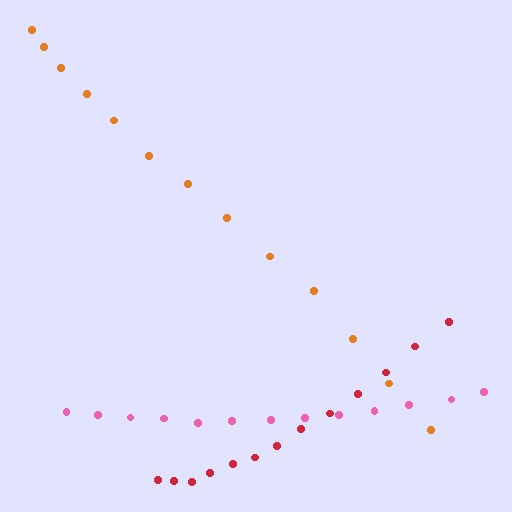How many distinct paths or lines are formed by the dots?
There are 3 distinct paths.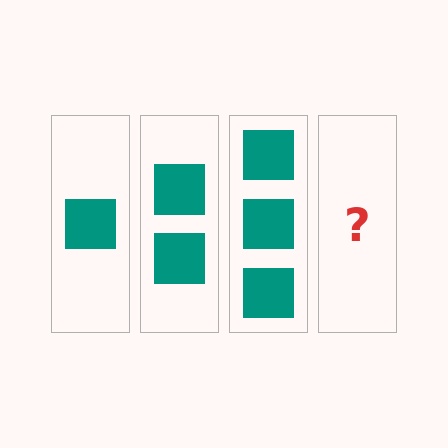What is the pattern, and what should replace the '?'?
The pattern is that each step adds one more square. The '?' should be 4 squares.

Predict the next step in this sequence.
The next step is 4 squares.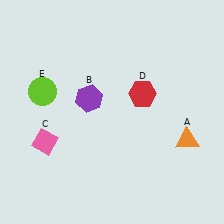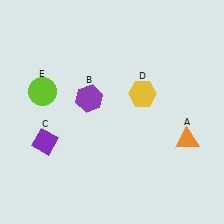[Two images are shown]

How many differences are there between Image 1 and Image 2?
There are 2 differences between the two images.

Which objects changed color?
C changed from pink to purple. D changed from red to yellow.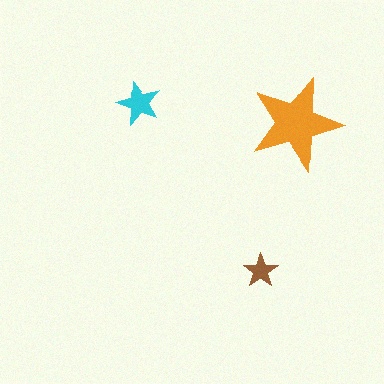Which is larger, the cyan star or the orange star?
The orange one.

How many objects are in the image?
There are 3 objects in the image.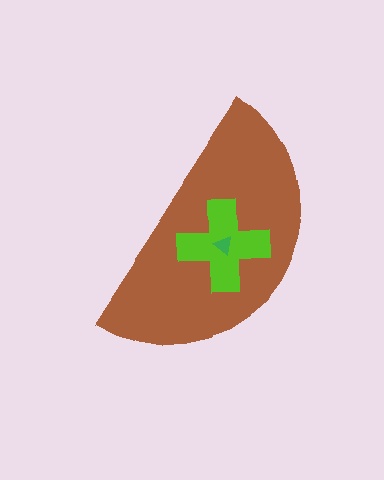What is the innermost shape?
The green triangle.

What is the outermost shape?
The brown semicircle.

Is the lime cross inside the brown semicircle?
Yes.